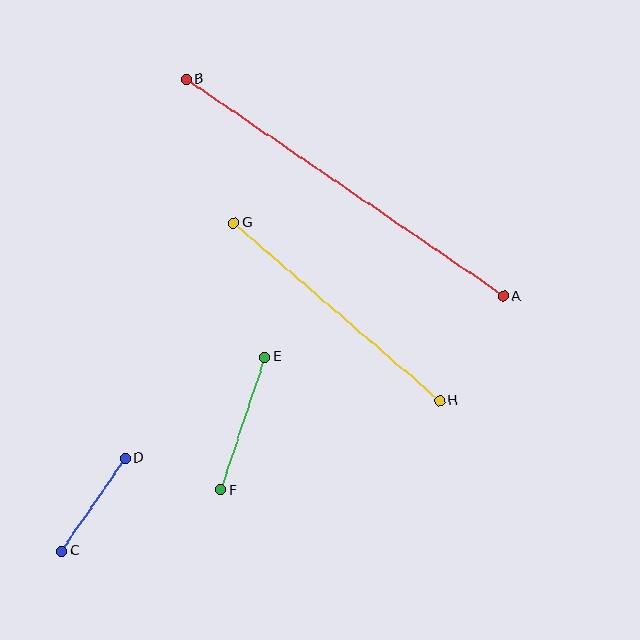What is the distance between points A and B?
The distance is approximately 385 pixels.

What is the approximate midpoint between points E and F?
The midpoint is at approximately (243, 423) pixels.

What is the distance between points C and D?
The distance is approximately 113 pixels.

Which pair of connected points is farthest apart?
Points A and B are farthest apart.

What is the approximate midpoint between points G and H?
The midpoint is at approximately (337, 312) pixels.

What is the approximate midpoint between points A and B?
The midpoint is at approximately (345, 188) pixels.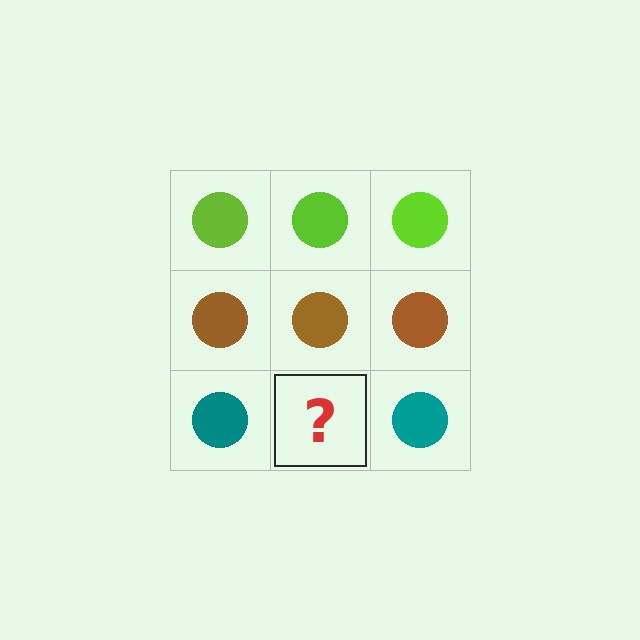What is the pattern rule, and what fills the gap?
The rule is that each row has a consistent color. The gap should be filled with a teal circle.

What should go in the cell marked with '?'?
The missing cell should contain a teal circle.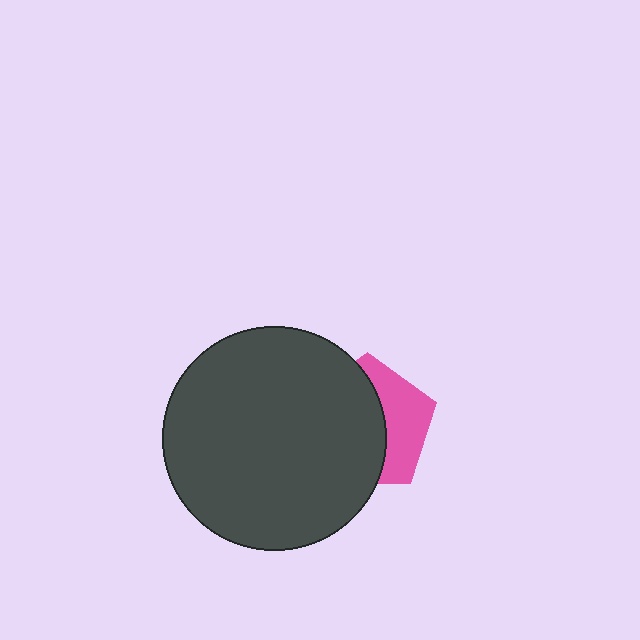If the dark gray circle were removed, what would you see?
You would see the complete pink pentagon.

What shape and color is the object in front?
The object in front is a dark gray circle.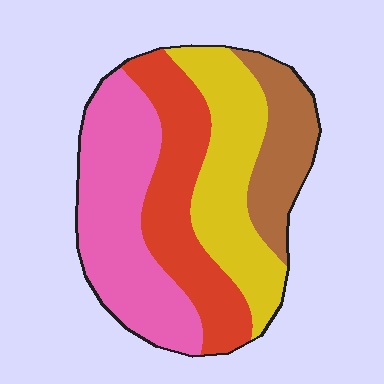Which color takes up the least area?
Brown, at roughly 15%.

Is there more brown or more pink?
Pink.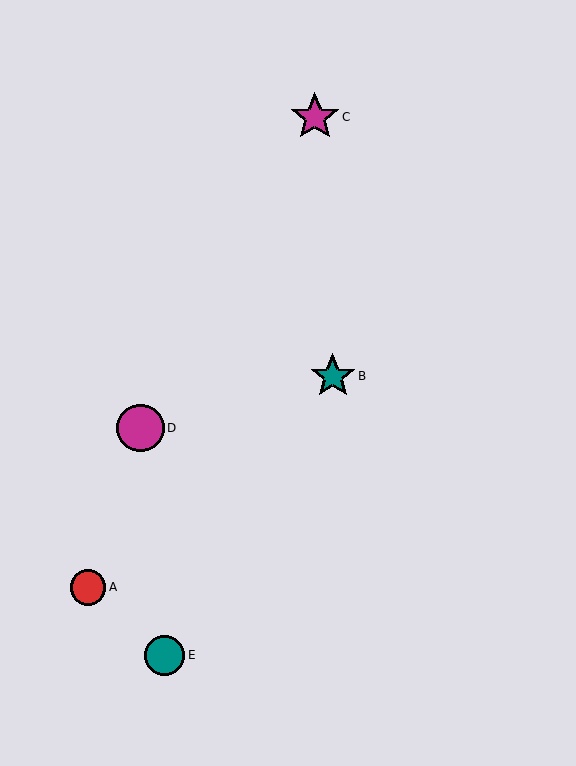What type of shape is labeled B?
Shape B is a teal star.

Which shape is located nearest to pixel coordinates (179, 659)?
The teal circle (labeled E) at (165, 655) is nearest to that location.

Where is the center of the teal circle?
The center of the teal circle is at (165, 655).